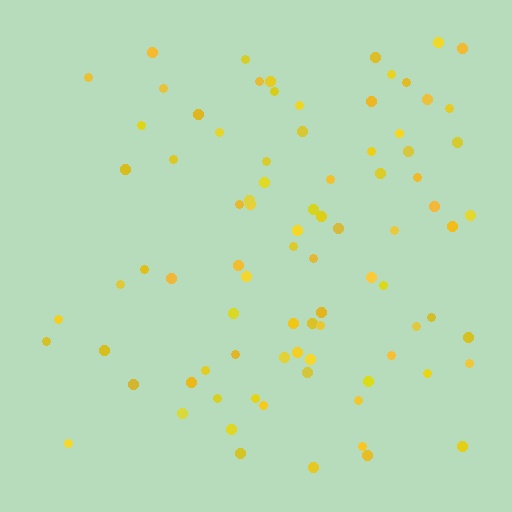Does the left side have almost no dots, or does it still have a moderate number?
Still a moderate number, just noticeably fewer than the right.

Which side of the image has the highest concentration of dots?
The right.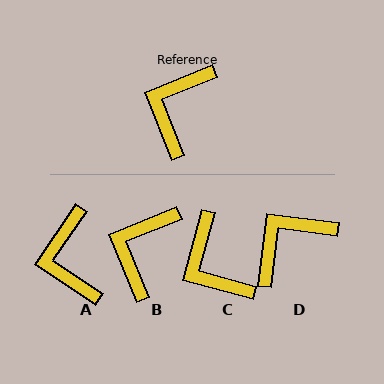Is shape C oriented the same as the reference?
No, it is off by about 53 degrees.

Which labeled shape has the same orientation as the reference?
B.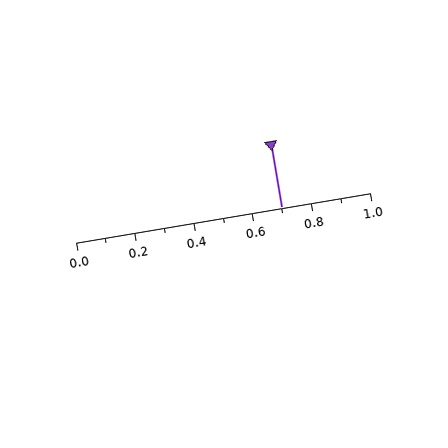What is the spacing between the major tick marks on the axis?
The major ticks are spaced 0.2 apart.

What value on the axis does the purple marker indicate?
The marker indicates approximately 0.7.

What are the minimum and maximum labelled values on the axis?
The axis runs from 0.0 to 1.0.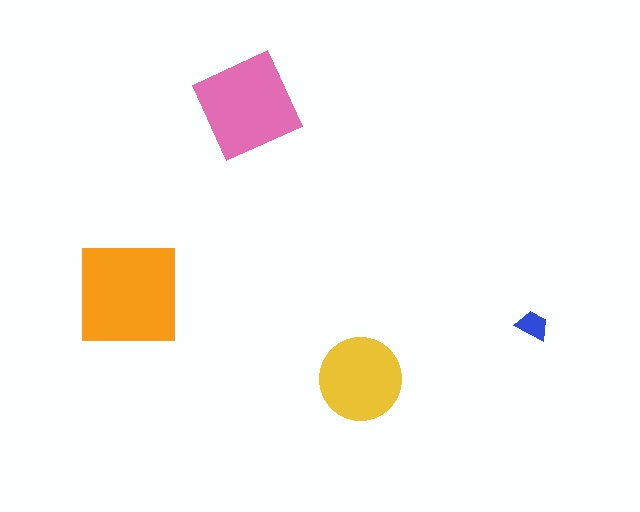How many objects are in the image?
There are 4 objects in the image.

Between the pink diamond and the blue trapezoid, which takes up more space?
The pink diamond.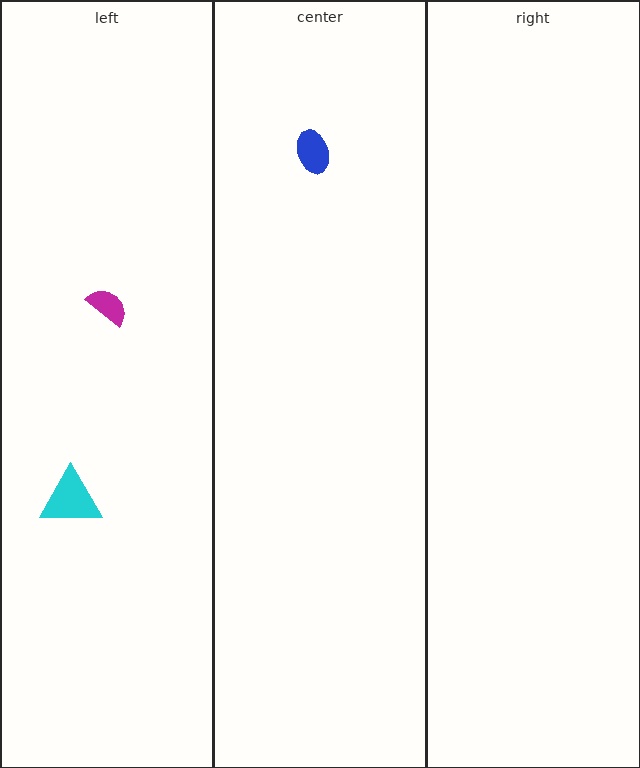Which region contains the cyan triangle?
The left region.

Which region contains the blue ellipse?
The center region.